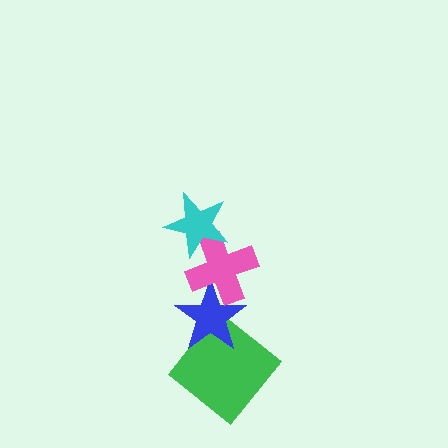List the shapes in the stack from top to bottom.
From top to bottom: the cyan star, the pink cross, the blue star, the green diamond.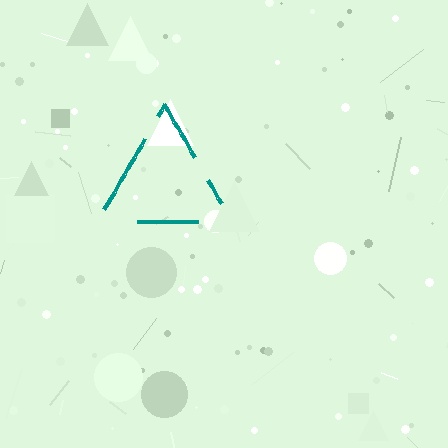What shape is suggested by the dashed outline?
The dashed outline suggests a triangle.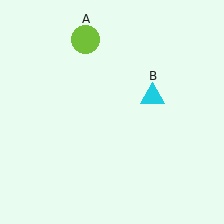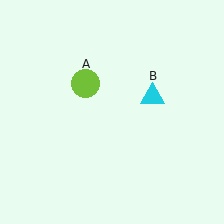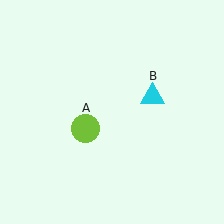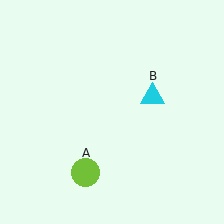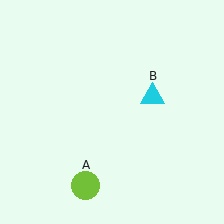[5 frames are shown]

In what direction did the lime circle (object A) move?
The lime circle (object A) moved down.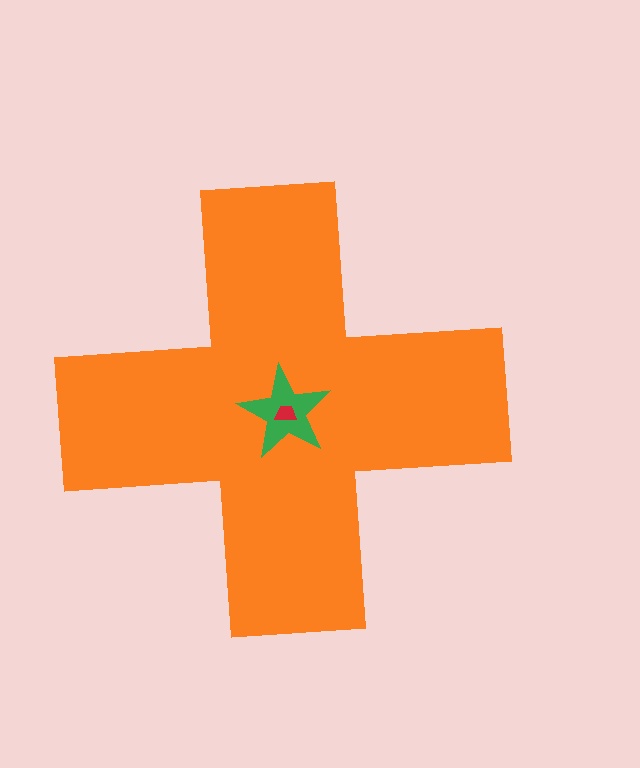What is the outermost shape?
The orange cross.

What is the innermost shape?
The red trapezoid.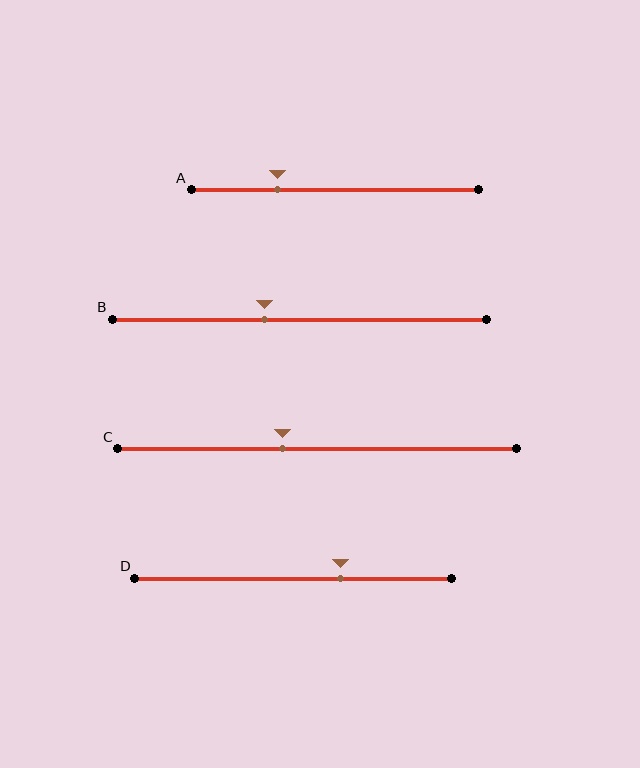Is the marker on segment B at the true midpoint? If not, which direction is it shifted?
No, the marker on segment B is shifted to the left by about 9% of the segment length.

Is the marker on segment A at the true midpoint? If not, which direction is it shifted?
No, the marker on segment A is shifted to the left by about 20% of the segment length.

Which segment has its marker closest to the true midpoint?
Segment C has its marker closest to the true midpoint.